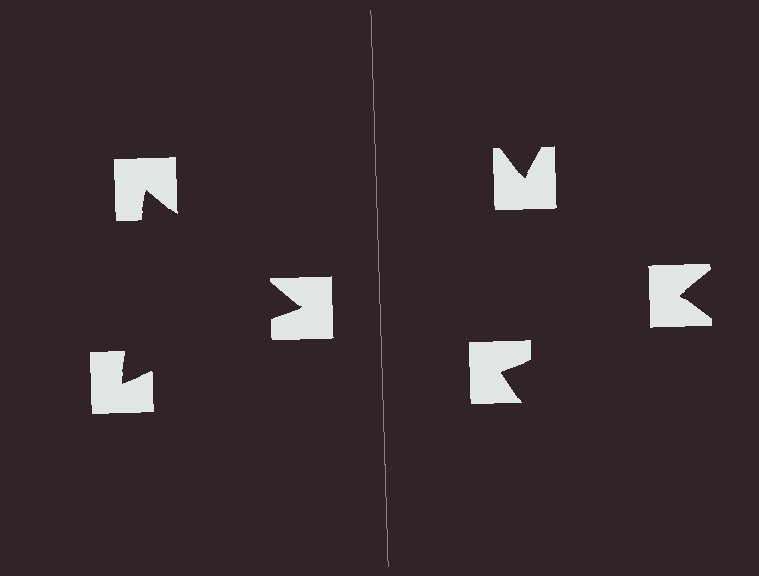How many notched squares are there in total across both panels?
6 — 3 on each side.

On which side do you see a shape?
An illusory triangle appears on the left side. On the right side the wedge cuts are rotated, so no coherent shape forms.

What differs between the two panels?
The notched squares are positioned identically on both sides; only the wedge orientations differ. On the left they align to a triangle; on the right they are misaligned.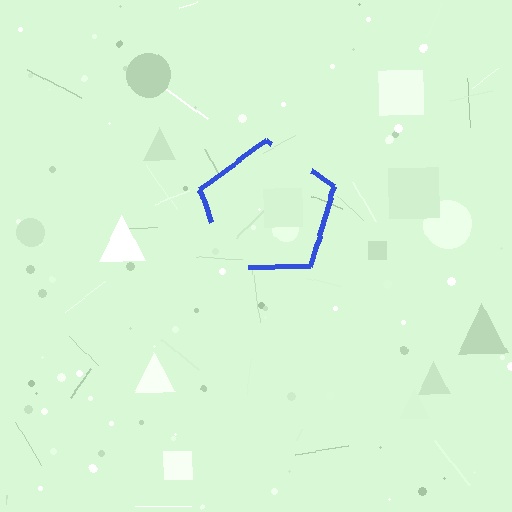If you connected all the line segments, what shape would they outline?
They would outline a pentagon.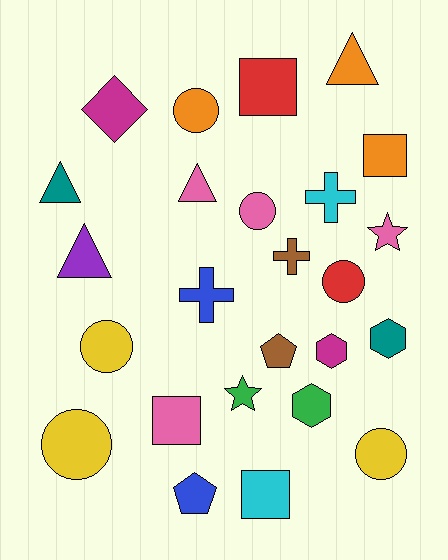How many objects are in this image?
There are 25 objects.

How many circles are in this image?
There are 6 circles.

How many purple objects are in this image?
There is 1 purple object.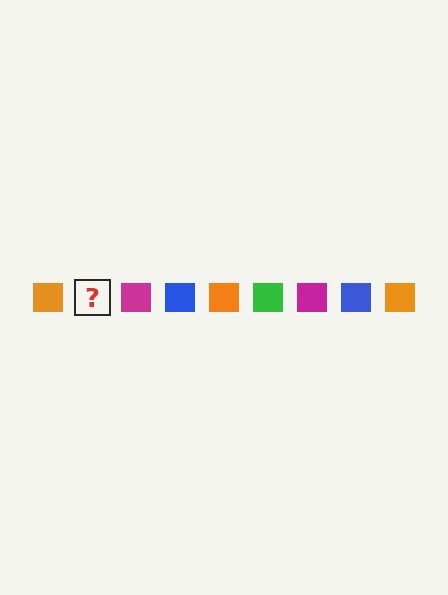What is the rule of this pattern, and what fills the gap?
The rule is that the pattern cycles through orange, green, magenta, blue squares. The gap should be filled with a green square.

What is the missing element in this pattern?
The missing element is a green square.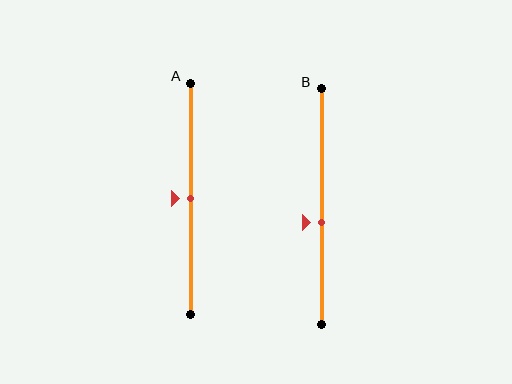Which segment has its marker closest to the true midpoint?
Segment A has its marker closest to the true midpoint.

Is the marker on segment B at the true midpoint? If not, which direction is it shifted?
No, the marker on segment B is shifted downward by about 7% of the segment length.